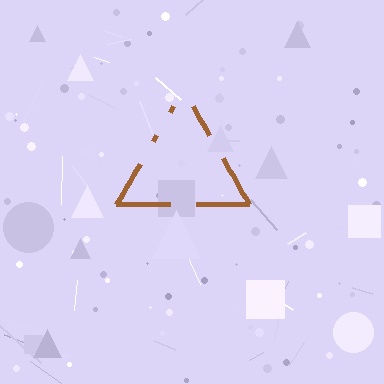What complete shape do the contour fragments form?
The contour fragments form a triangle.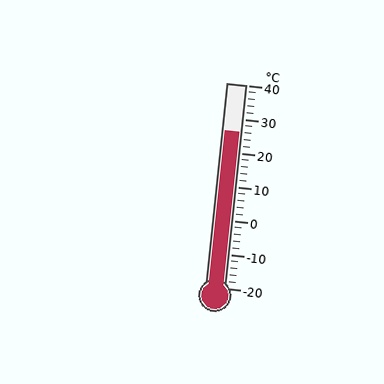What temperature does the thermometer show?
The thermometer shows approximately 26°C.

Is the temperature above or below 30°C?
The temperature is below 30°C.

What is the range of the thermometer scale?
The thermometer scale ranges from -20°C to 40°C.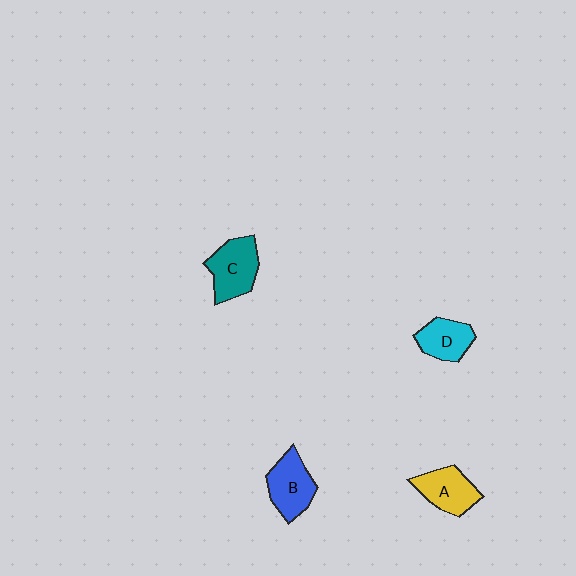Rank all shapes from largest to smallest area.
From largest to smallest: C (teal), B (blue), A (yellow), D (cyan).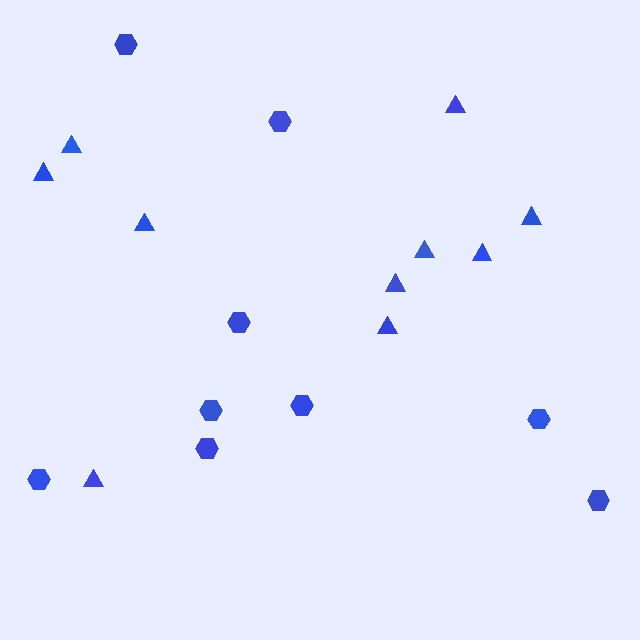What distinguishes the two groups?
There are 2 groups: one group of triangles (10) and one group of hexagons (9).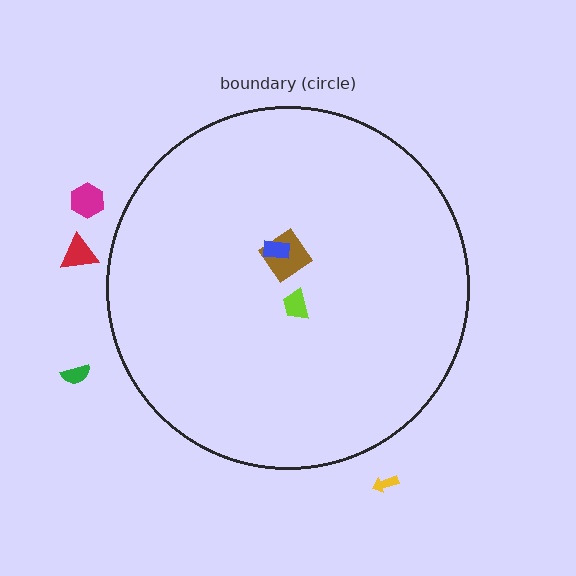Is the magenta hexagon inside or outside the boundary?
Outside.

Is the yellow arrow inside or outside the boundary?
Outside.